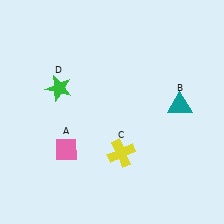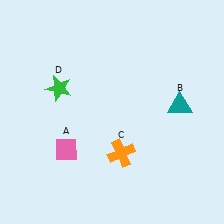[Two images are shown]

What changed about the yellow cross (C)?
In Image 1, C is yellow. In Image 2, it changed to orange.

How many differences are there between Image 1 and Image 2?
There is 1 difference between the two images.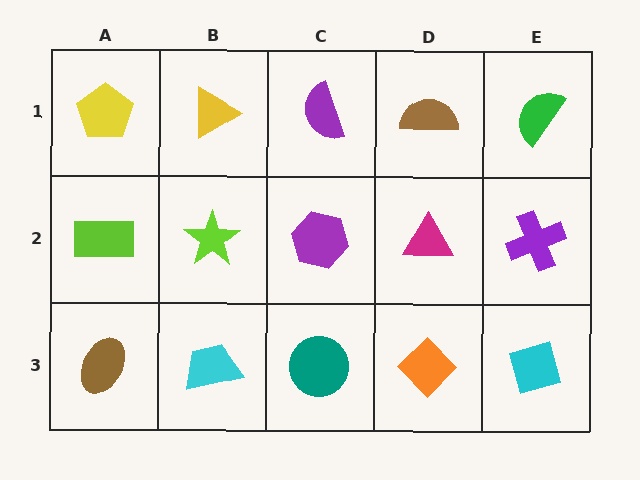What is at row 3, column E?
A cyan diamond.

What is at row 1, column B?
A yellow triangle.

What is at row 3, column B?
A cyan trapezoid.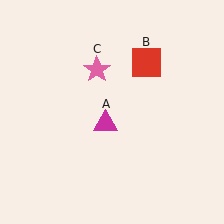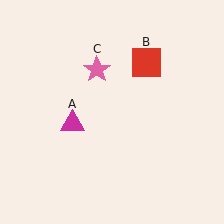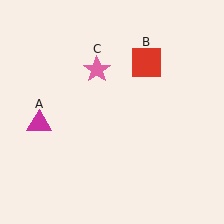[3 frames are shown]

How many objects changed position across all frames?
1 object changed position: magenta triangle (object A).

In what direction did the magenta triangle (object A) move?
The magenta triangle (object A) moved left.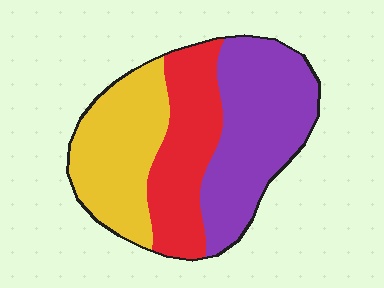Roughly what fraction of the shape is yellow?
Yellow covers about 30% of the shape.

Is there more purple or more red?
Purple.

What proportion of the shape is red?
Red covers 29% of the shape.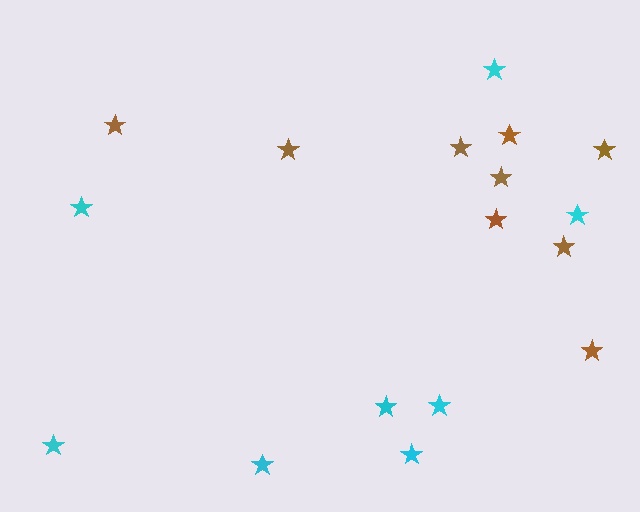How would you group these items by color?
There are 2 groups: one group of cyan stars (8) and one group of brown stars (9).